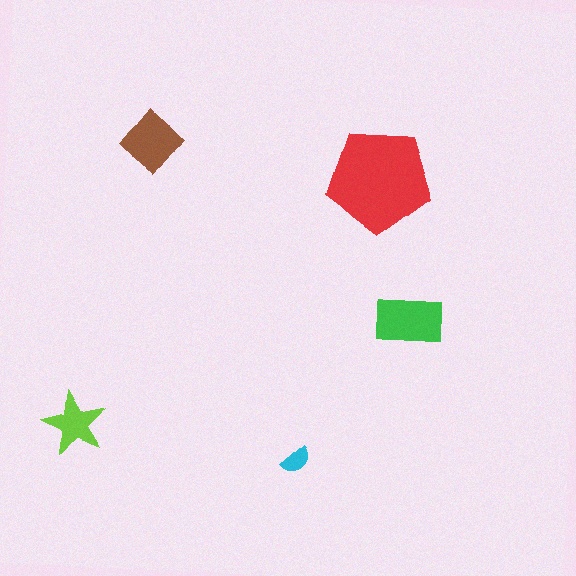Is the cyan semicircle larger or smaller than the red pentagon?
Smaller.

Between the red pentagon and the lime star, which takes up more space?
The red pentagon.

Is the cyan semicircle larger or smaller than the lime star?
Smaller.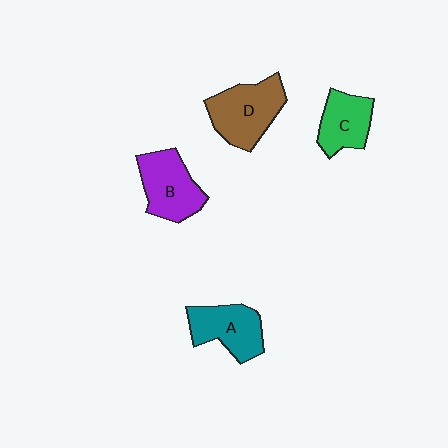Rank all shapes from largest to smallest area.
From largest to smallest: D (brown), B (purple), A (teal), C (green).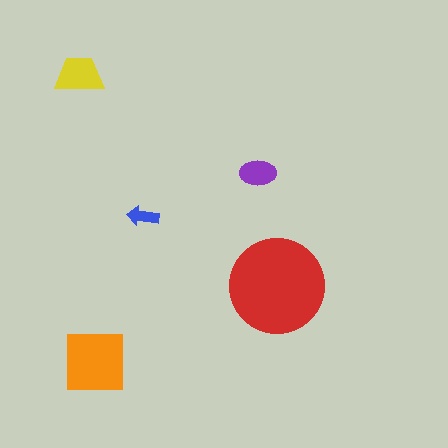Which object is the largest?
The red circle.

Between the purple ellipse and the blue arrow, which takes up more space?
The purple ellipse.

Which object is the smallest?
The blue arrow.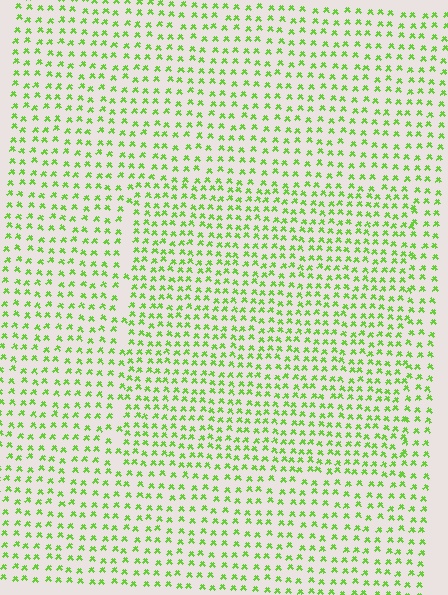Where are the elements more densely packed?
The elements are more densely packed inside the rectangle boundary.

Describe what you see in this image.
The image contains small lime elements arranged at two different densities. A rectangle-shaped region is visible where the elements are more densely packed than the surrounding area.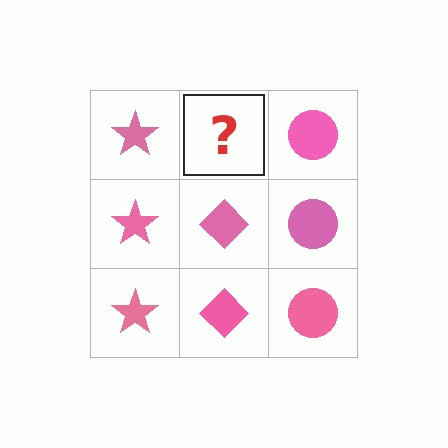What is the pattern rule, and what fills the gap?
The rule is that each column has a consistent shape. The gap should be filled with a pink diamond.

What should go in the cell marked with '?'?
The missing cell should contain a pink diamond.